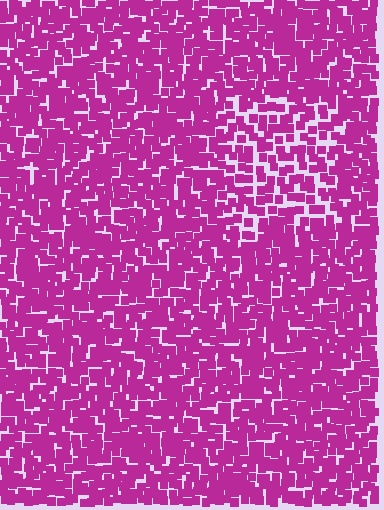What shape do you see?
I see a rectangle.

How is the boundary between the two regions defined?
The boundary is defined by a change in element density (approximately 1.6x ratio). All elements are the same color, size, and shape.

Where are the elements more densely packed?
The elements are more densely packed outside the rectangle boundary.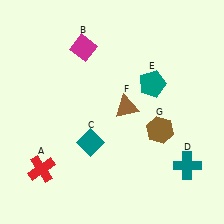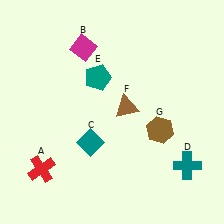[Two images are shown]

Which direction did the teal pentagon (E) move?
The teal pentagon (E) moved left.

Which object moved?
The teal pentagon (E) moved left.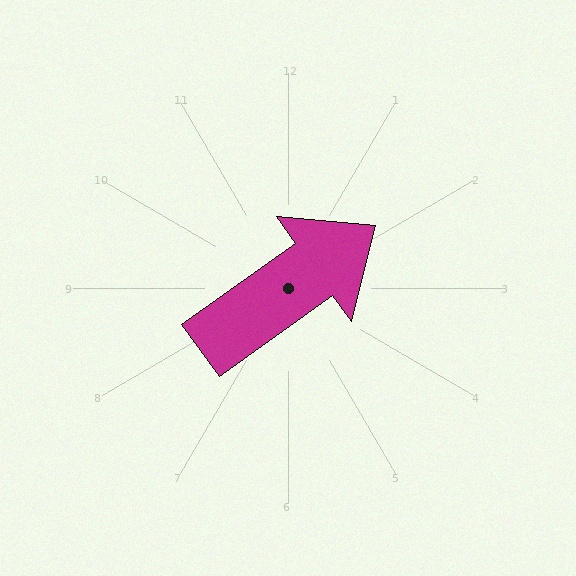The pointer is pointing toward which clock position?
Roughly 2 o'clock.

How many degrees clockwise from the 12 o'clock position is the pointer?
Approximately 54 degrees.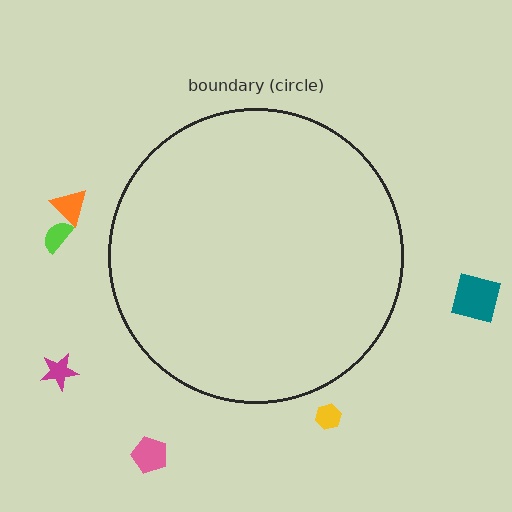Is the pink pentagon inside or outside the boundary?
Outside.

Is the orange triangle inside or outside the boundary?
Outside.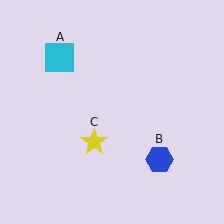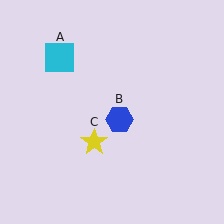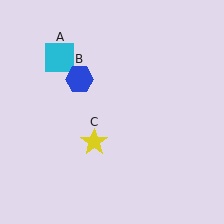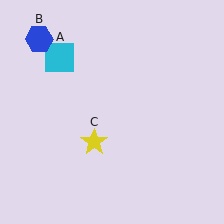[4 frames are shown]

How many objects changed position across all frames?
1 object changed position: blue hexagon (object B).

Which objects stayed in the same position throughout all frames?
Cyan square (object A) and yellow star (object C) remained stationary.